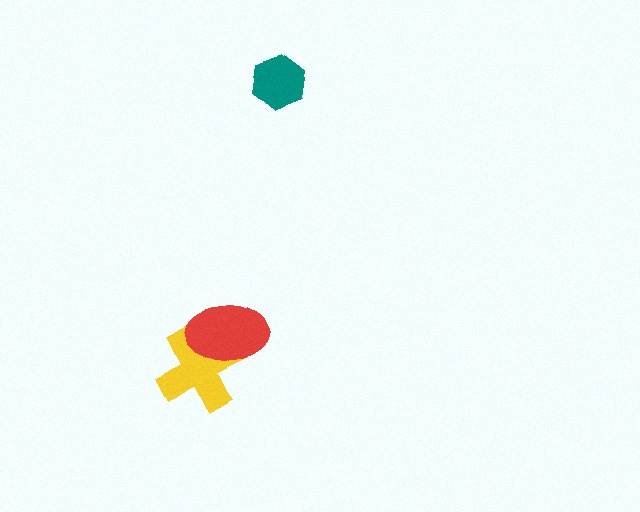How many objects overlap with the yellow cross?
1 object overlaps with the yellow cross.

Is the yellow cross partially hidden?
Yes, it is partially covered by another shape.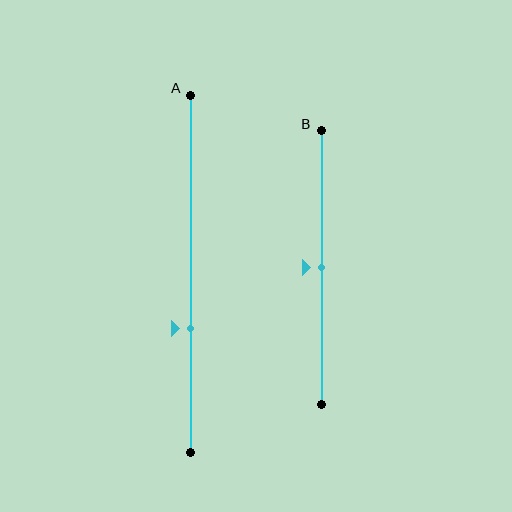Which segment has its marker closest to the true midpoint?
Segment B has its marker closest to the true midpoint.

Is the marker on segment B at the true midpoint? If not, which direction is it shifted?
Yes, the marker on segment B is at the true midpoint.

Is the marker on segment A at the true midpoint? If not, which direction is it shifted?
No, the marker on segment A is shifted downward by about 15% of the segment length.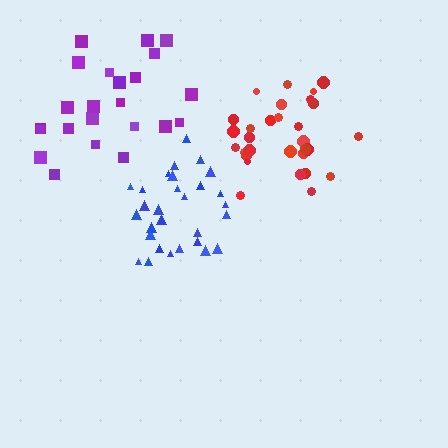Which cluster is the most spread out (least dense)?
Purple.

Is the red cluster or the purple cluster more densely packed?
Red.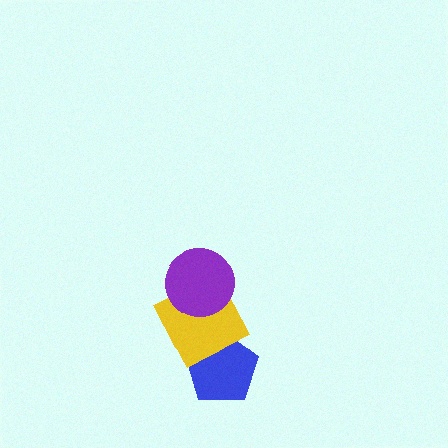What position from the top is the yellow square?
The yellow square is 2nd from the top.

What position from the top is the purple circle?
The purple circle is 1st from the top.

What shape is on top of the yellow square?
The purple circle is on top of the yellow square.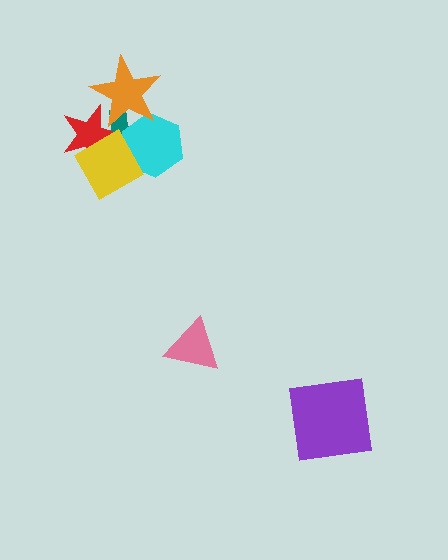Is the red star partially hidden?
Yes, it is partially covered by another shape.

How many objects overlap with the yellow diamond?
3 objects overlap with the yellow diamond.